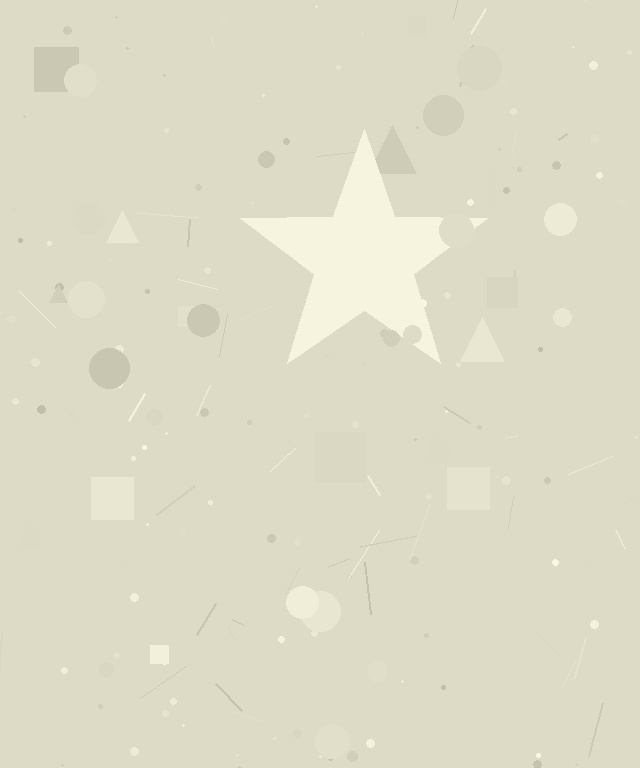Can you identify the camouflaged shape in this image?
The camouflaged shape is a star.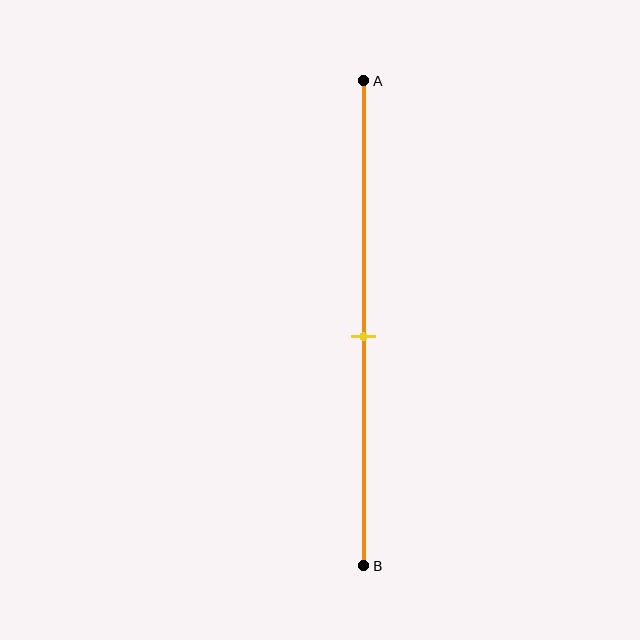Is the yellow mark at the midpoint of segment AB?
Yes, the mark is approximately at the midpoint.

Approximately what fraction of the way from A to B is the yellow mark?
The yellow mark is approximately 55% of the way from A to B.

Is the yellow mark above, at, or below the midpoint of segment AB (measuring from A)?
The yellow mark is approximately at the midpoint of segment AB.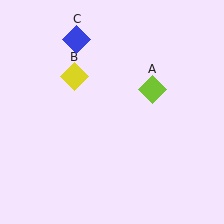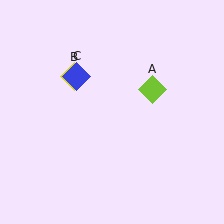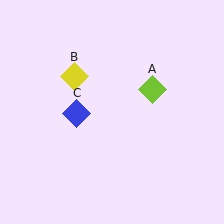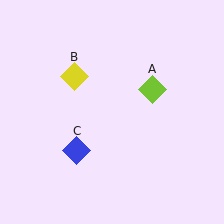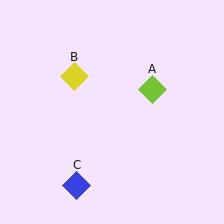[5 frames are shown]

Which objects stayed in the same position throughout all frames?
Lime diamond (object A) and yellow diamond (object B) remained stationary.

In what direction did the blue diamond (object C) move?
The blue diamond (object C) moved down.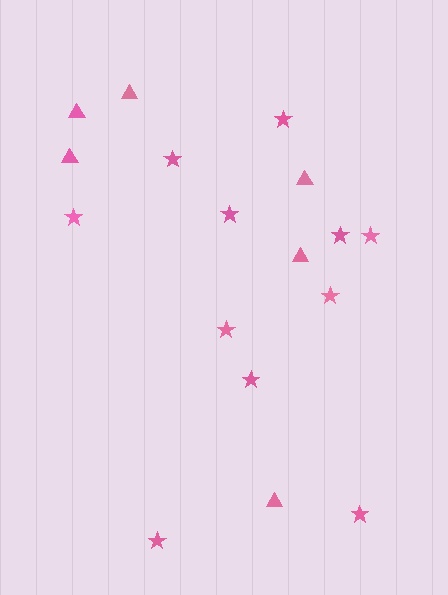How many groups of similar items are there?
There are 2 groups: one group of stars (11) and one group of triangles (6).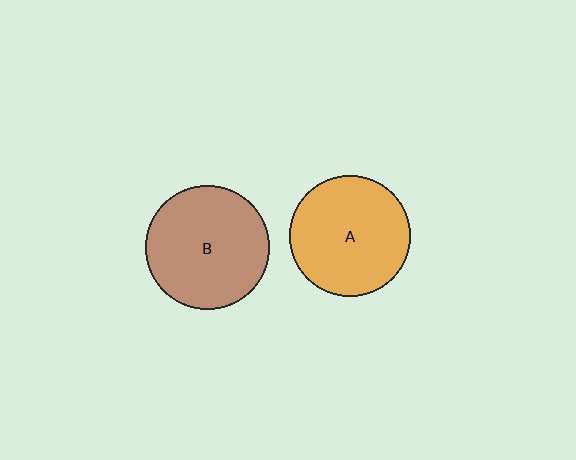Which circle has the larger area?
Circle B (brown).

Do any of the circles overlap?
No, none of the circles overlap.